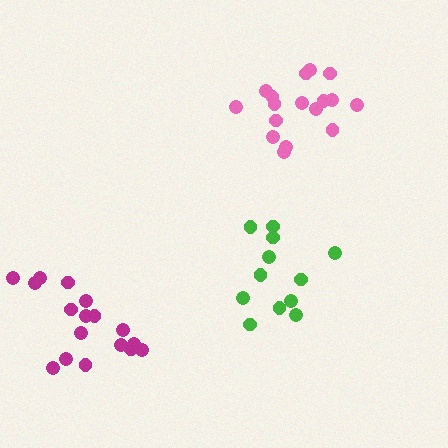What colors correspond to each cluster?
The clusters are colored: green, pink, magenta.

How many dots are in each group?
Group 1: 12 dots, Group 2: 17 dots, Group 3: 17 dots (46 total).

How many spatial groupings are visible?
There are 3 spatial groupings.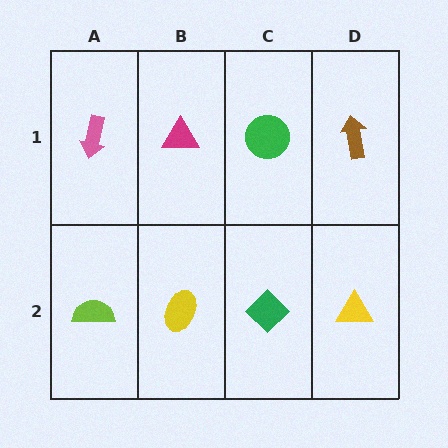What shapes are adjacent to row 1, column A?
A lime semicircle (row 2, column A), a magenta triangle (row 1, column B).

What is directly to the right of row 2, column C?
A yellow triangle.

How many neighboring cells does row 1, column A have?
2.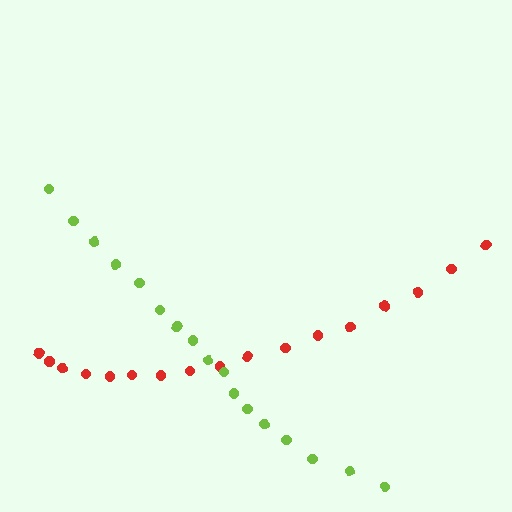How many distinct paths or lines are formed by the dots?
There are 2 distinct paths.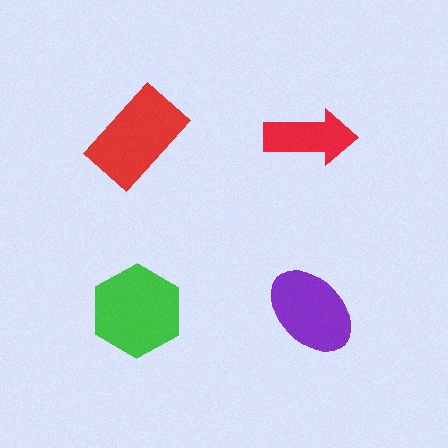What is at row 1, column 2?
A red arrow.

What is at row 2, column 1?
A green hexagon.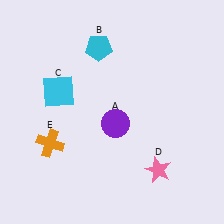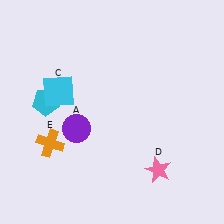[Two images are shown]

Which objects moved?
The objects that moved are: the purple circle (A), the cyan pentagon (B).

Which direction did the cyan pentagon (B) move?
The cyan pentagon (B) moved down.